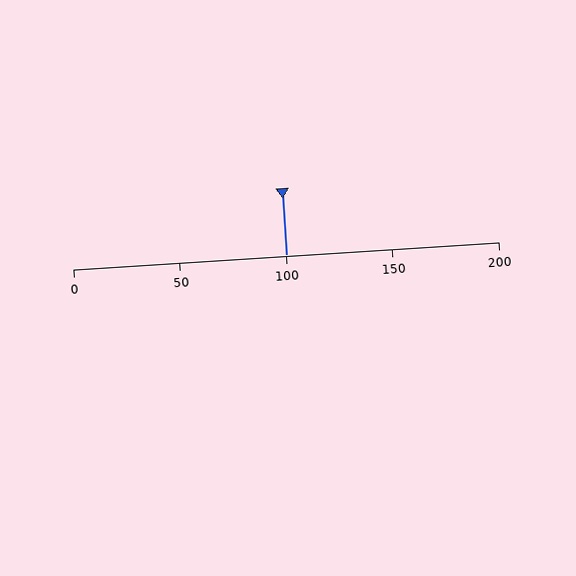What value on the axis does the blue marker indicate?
The marker indicates approximately 100.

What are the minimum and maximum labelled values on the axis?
The axis runs from 0 to 200.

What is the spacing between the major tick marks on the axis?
The major ticks are spaced 50 apart.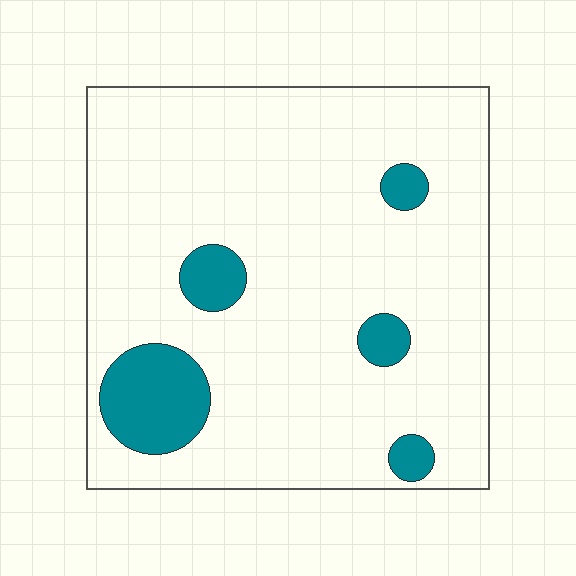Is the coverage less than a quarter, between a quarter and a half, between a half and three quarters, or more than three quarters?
Less than a quarter.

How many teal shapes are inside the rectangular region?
5.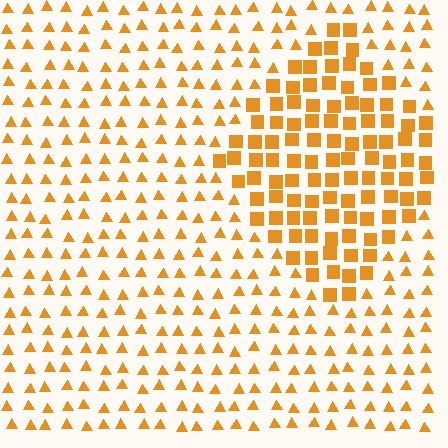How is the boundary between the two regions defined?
The boundary is defined by a change in element shape: squares inside vs. triangles outside. All elements share the same color and spacing.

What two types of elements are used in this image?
The image uses squares inside the diamond region and triangles outside it.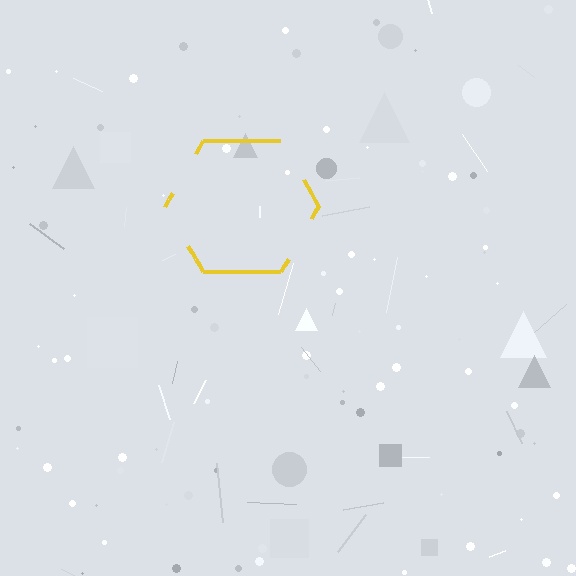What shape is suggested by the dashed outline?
The dashed outline suggests a hexagon.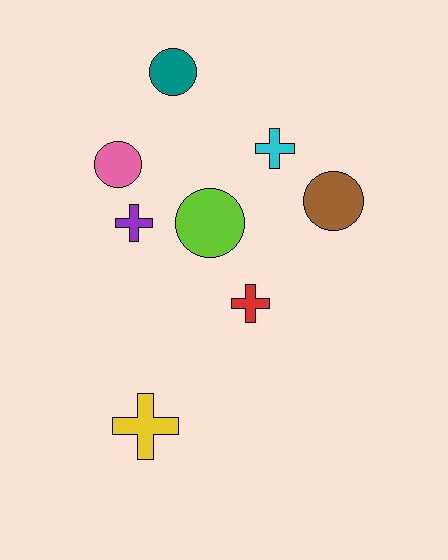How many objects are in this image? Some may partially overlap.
There are 8 objects.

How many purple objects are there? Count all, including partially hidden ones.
There is 1 purple object.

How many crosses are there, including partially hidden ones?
There are 4 crosses.